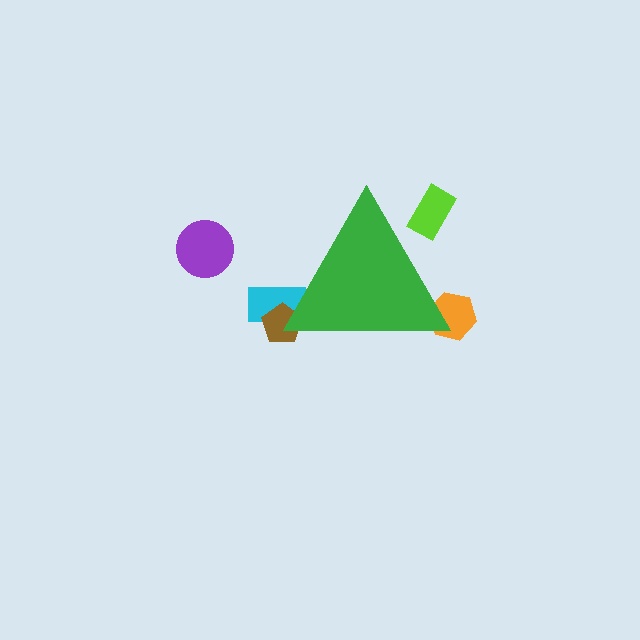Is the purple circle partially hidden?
No, the purple circle is fully visible.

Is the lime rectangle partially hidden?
Yes, the lime rectangle is partially hidden behind the green triangle.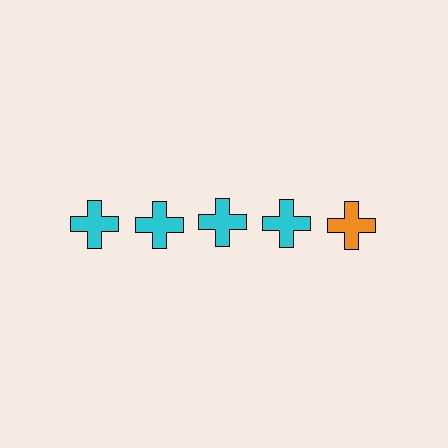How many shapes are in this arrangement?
There are 5 shapes arranged in a grid pattern.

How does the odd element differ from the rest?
It has a different color: orange instead of cyan.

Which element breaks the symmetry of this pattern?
The orange cross in the top row, rightmost column breaks the symmetry. All other shapes are cyan crosses.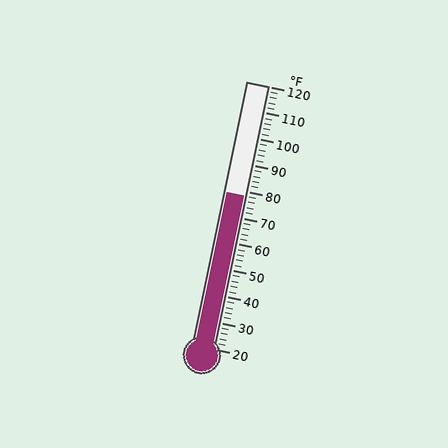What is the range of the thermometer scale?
The thermometer scale ranges from 20°F to 120°F.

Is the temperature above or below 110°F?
The temperature is below 110°F.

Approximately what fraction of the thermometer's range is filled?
The thermometer is filled to approximately 60% of its range.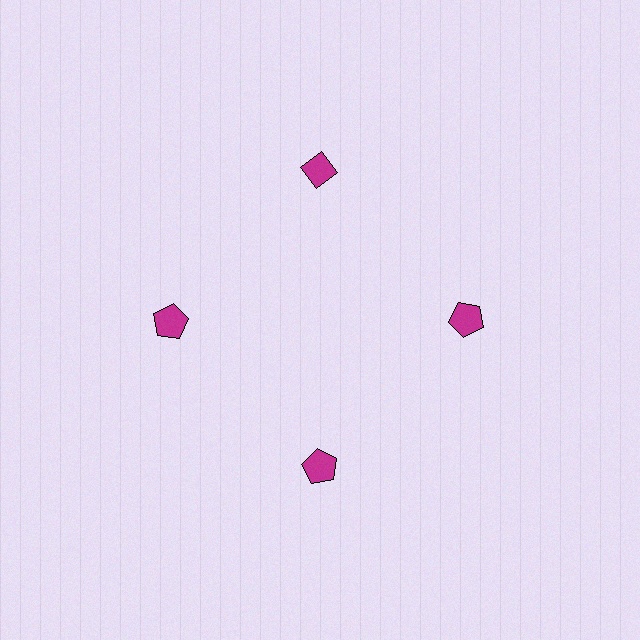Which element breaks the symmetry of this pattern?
The magenta diamond at roughly the 12 o'clock position breaks the symmetry. All other shapes are magenta pentagons.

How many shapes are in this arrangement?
There are 4 shapes arranged in a ring pattern.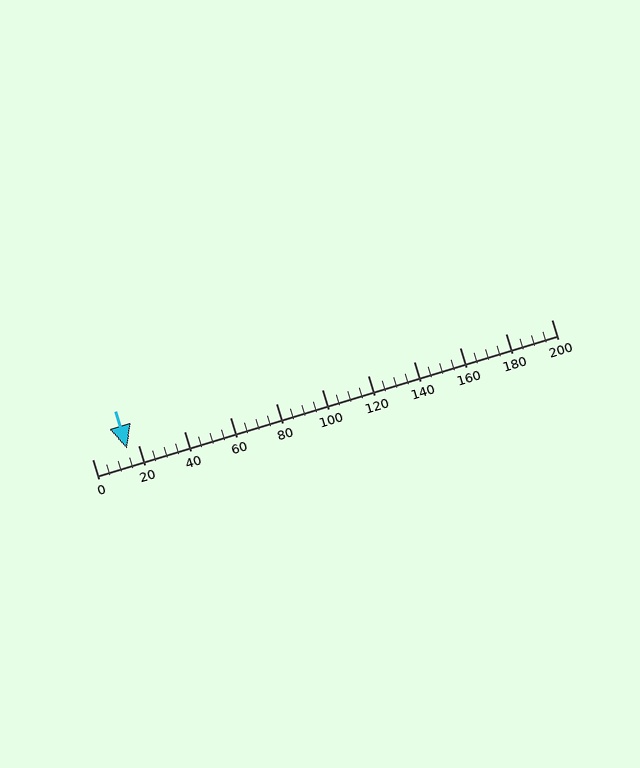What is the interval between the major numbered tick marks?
The major tick marks are spaced 20 units apart.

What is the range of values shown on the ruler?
The ruler shows values from 0 to 200.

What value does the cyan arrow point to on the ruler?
The cyan arrow points to approximately 15.